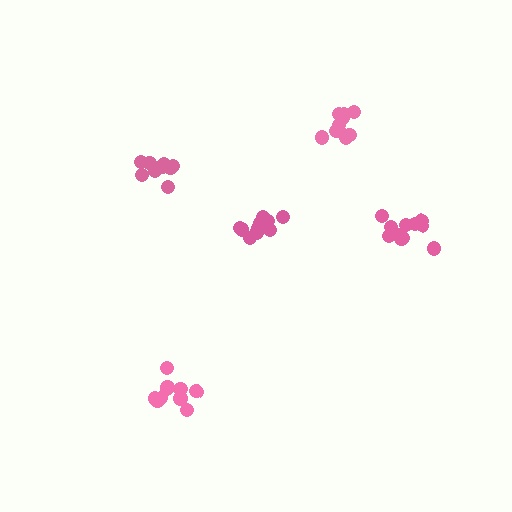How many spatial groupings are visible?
There are 5 spatial groupings.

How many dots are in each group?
Group 1: 11 dots, Group 2: 11 dots, Group 3: 10 dots, Group 4: 10 dots, Group 5: 10 dots (52 total).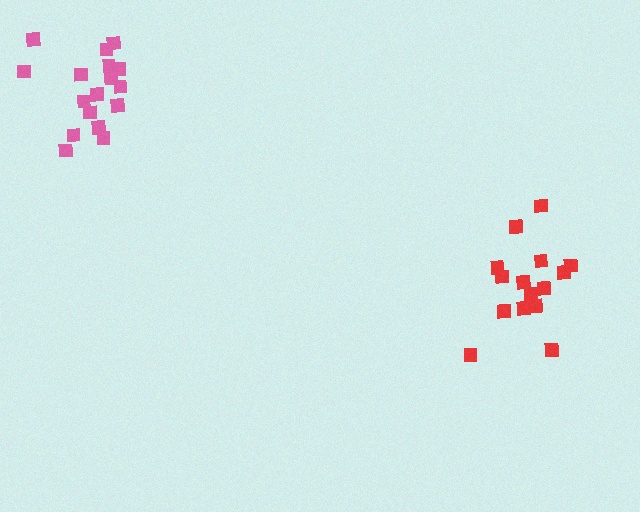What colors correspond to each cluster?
The clusters are colored: pink, red.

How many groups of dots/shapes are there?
There are 2 groups.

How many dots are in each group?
Group 1: 17 dots, Group 2: 15 dots (32 total).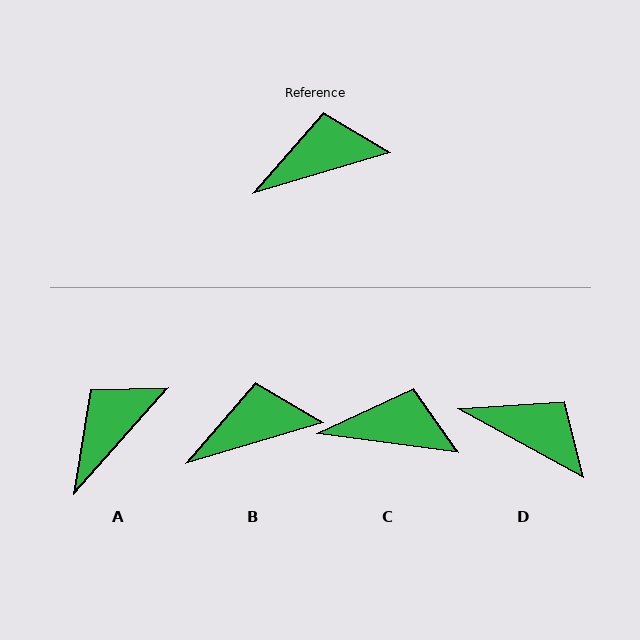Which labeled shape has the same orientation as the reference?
B.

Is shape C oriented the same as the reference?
No, it is off by about 24 degrees.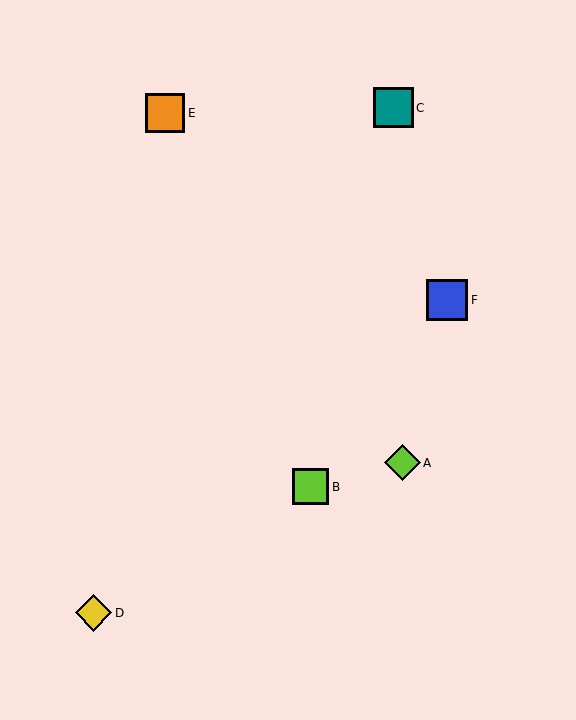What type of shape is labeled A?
Shape A is a lime diamond.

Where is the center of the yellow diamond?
The center of the yellow diamond is at (93, 613).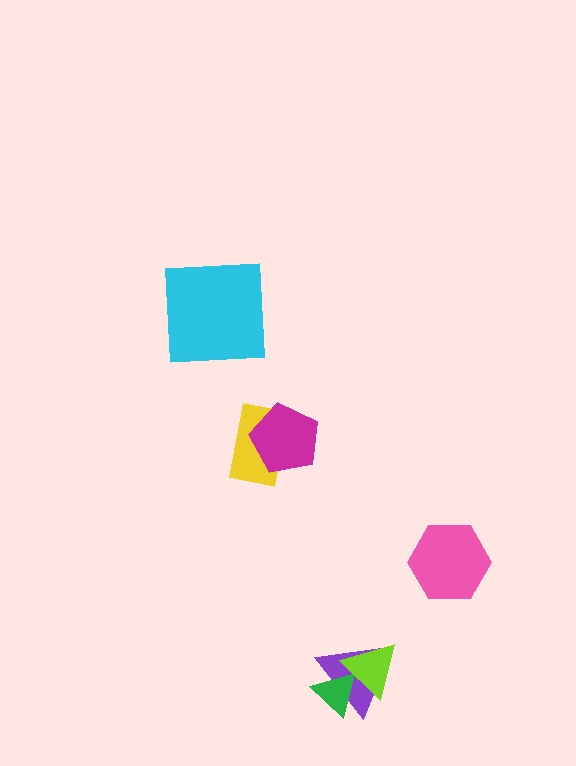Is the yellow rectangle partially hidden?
Yes, it is partially covered by another shape.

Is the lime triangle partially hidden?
No, no other shape covers it.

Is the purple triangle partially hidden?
Yes, it is partially covered by another shape.